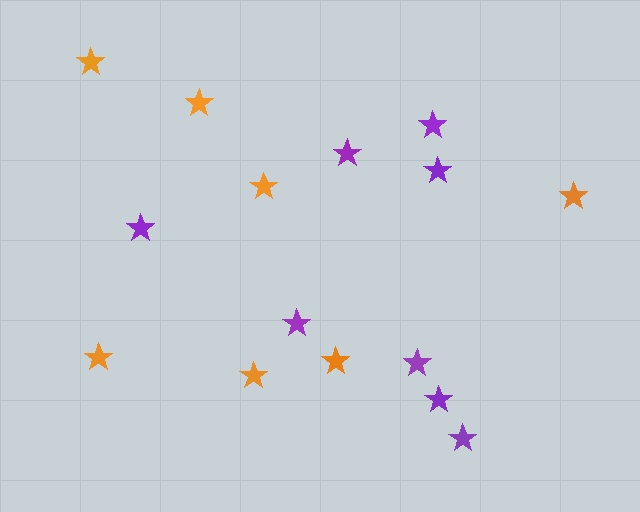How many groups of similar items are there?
There are 2 groups: one group of orange stars (7) and one group of purple stars (8).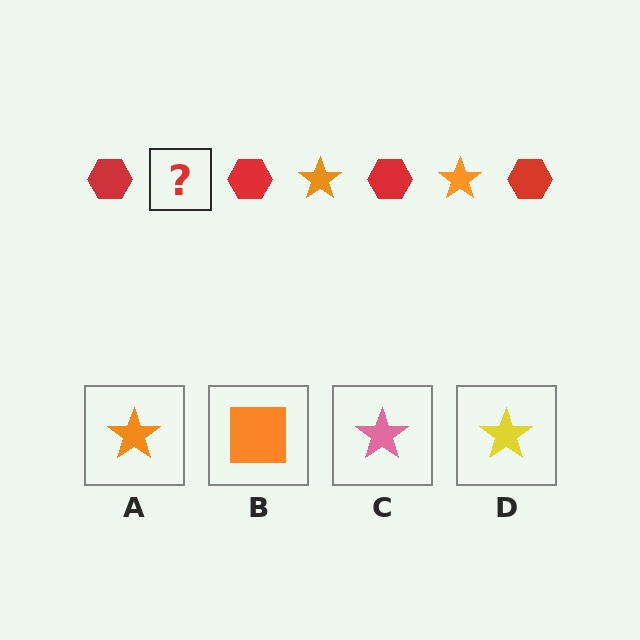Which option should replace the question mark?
Option A.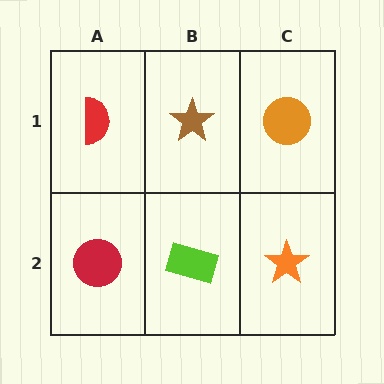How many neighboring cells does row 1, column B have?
3.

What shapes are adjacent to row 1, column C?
An orange star (row 2, column C), a brown star (row 1, column B).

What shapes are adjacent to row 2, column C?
An orange circle (row 1, column C), a lime rectangle (row 2, column B).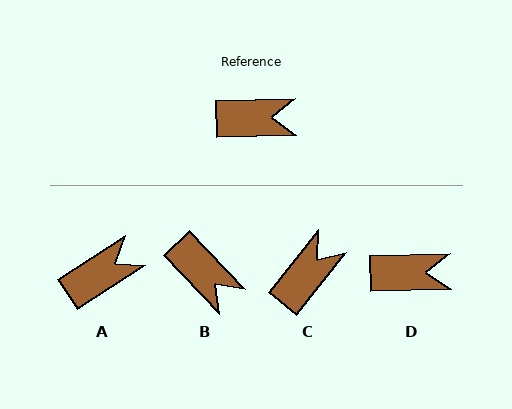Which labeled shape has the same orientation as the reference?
D.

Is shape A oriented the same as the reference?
No, it is off by about 31 degrees.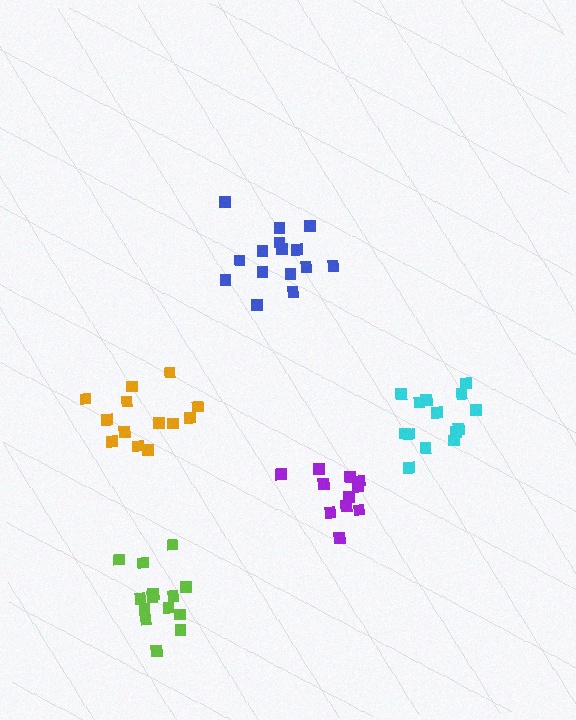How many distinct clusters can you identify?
There are 5 distinct clusters.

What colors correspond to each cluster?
The clusters are colored: cyan, blue, purple, orange, lime.